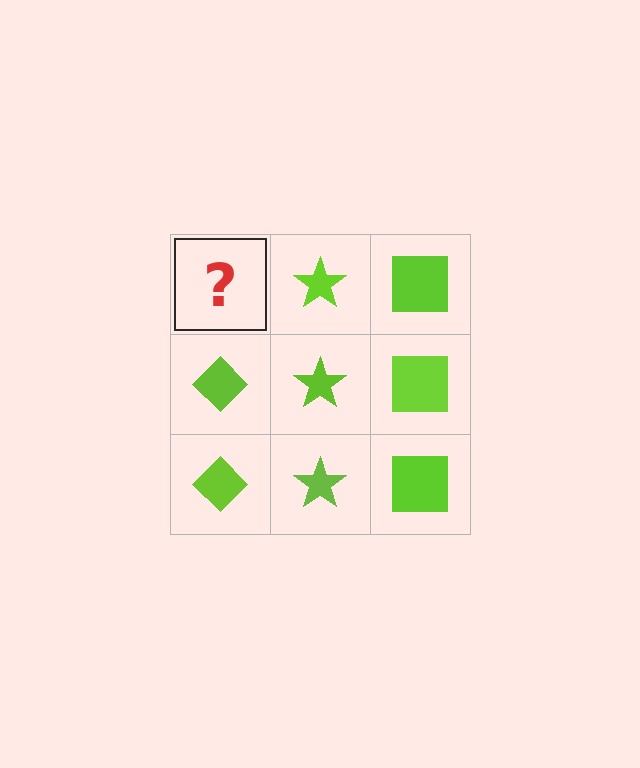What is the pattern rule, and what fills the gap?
The rule is that each column has a consistent shape. The gap should be filled with a lime diamond.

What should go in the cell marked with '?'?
The missing cell should contain a lime diamond.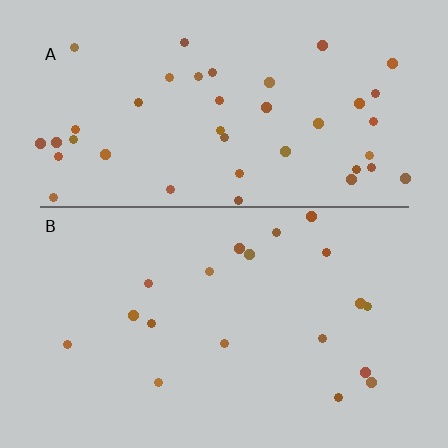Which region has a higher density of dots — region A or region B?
A (the top).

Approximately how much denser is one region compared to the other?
Approximately 2.2× — region A over region B.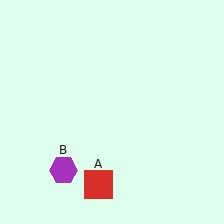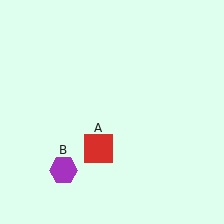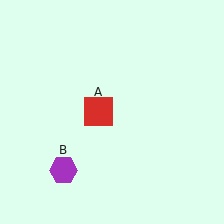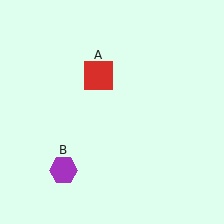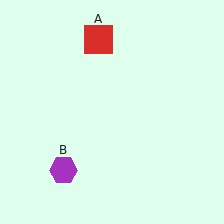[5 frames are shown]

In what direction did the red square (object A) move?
The red square (object A) moved up.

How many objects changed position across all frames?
1 object changed position: red square (object A).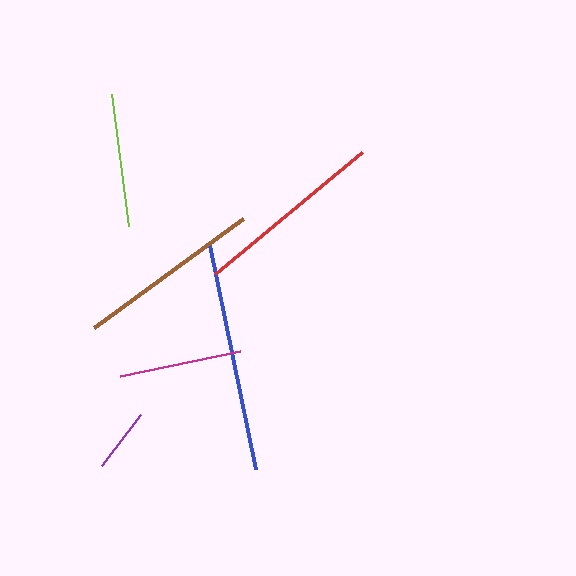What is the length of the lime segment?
The lime segment is approximately 133 pixels long.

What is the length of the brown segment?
The brown segment is approximately 185 pixels long.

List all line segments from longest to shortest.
From longest to shortest: blue, red, brown, lime, magenta, purple.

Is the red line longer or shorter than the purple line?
The red line is longer than the purple line.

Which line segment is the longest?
The blue line is the longest at approximately 228 pixels.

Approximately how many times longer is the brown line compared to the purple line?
The brown line is approximately 2.9 times the length of the purple line.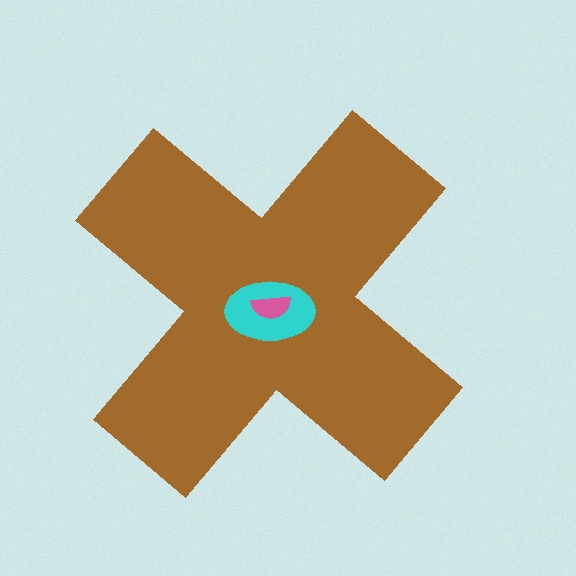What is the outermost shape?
The brown cross.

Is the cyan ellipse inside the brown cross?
Yes.